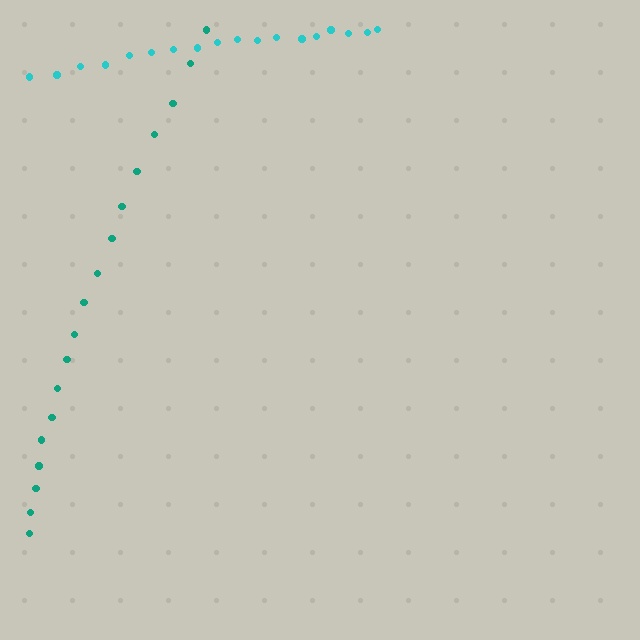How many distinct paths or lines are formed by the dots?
There are 2 distinct paths.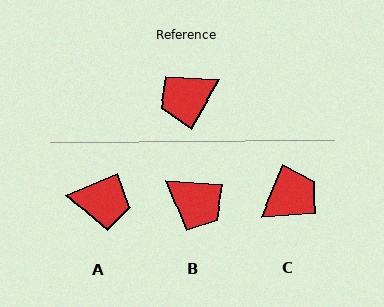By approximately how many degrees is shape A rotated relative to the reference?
Approximately 143 degrees counter-clockwise.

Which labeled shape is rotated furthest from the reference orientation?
C, about 172 degrees away.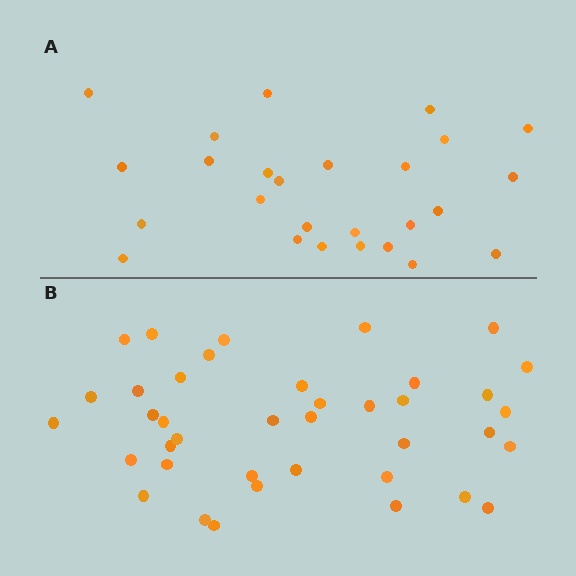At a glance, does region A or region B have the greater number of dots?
Region B (the bottom region) has more dots.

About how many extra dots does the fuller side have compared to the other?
Region B has approximately 15 more dots than region A.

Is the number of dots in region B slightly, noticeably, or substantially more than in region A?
Region B has substantially more. The ratio is roughly 1.5 to 1.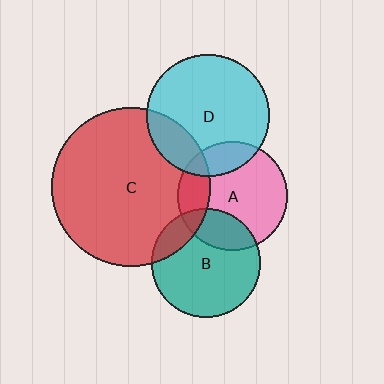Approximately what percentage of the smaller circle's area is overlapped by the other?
Approximately 20%.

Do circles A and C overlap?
Yes.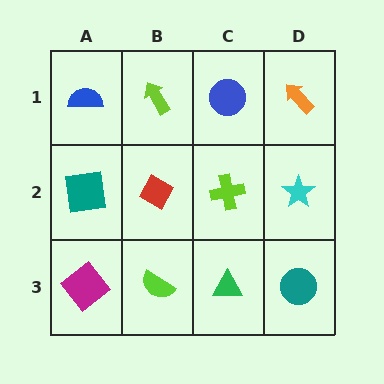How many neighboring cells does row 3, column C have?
3.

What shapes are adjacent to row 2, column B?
A lime arrow (row 1, column B), a lime semicircle (row 3, column B), a teal square (row 2, column A), a lime cross (row 2, column C).